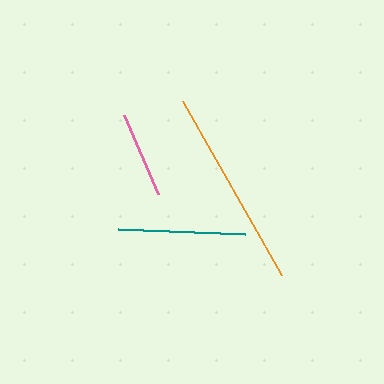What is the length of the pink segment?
The pink segment is approximately 85 pixels long.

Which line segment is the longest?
The orange line is the longest at approximately 200 pixels.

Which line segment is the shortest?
The pink line is the shortest at approximately 85 pixels.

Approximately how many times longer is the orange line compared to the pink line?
The orange line is approximately 2.3 times the length of the pink line.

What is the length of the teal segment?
The teal segment is approximately 128 pixels long.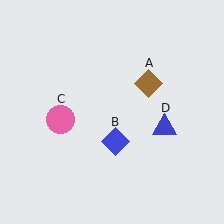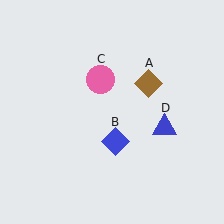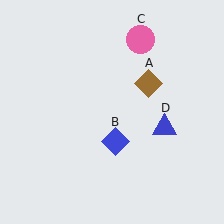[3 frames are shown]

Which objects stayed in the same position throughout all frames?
Brown diamond (object A) and blue diamond (object B) and blue triangle (object D) remained stationary.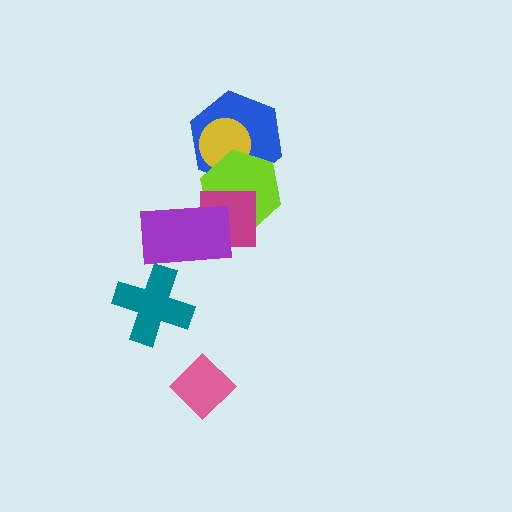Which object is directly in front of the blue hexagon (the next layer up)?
The yellow circle is directly in front of the blue hexagon.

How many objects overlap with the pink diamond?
0 objects overlap with the pink diamond.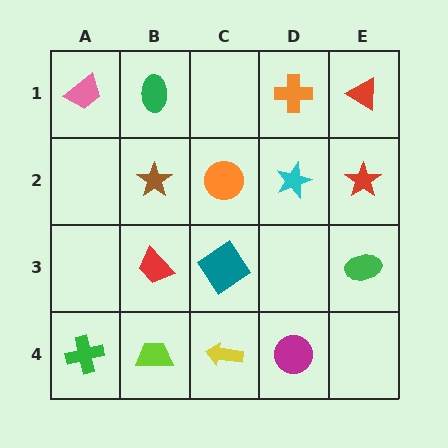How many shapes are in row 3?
3 shapes.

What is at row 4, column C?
A yellow arrow.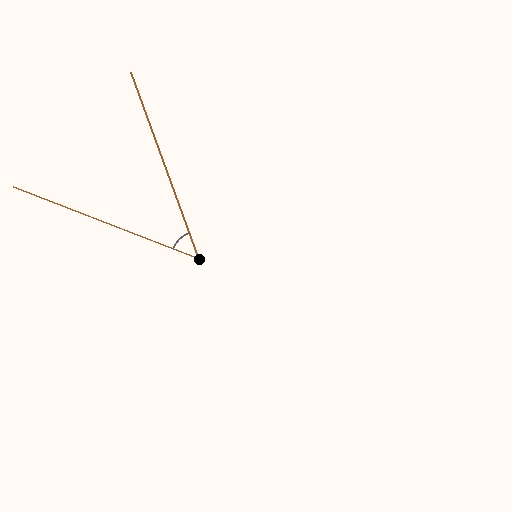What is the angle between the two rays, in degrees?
Approximately 49 degrees.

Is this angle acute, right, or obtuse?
It is acute.